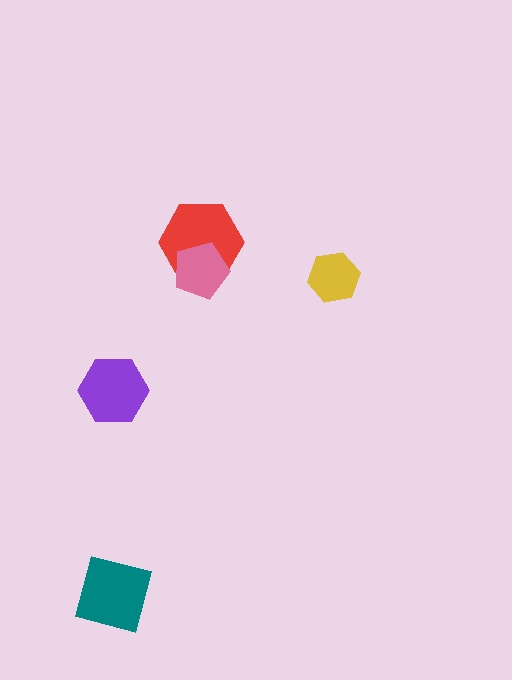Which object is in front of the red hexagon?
The pink pentagon is in front of the red hexagon.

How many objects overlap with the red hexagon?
1 object overlaps with the red hexagon.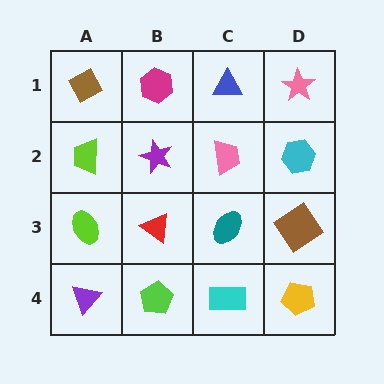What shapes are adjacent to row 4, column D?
A brown diamond (row 3, column D), a cyan rectangle (row 4, column C).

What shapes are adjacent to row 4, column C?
A teal ellipse (row 3, column C), a lime pentagon (row 4, column B), a yellow pentagon (row 4, column D).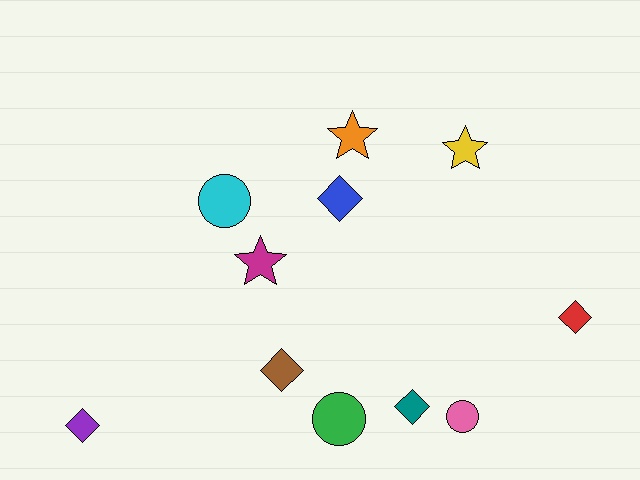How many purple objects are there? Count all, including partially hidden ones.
There is 1 purple object.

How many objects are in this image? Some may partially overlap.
There are 11 objects.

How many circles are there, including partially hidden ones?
There are 3 circles.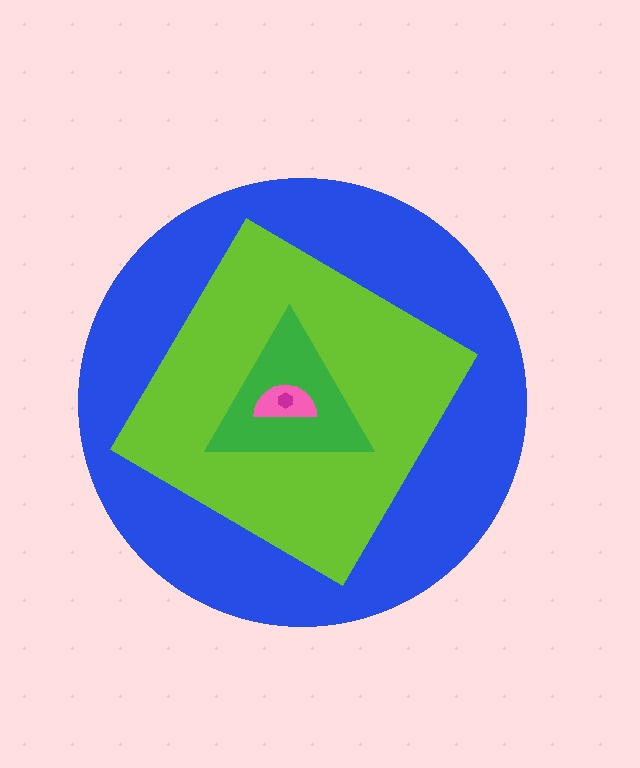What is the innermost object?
The magenta hexagon.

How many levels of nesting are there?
5.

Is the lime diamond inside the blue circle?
Yes.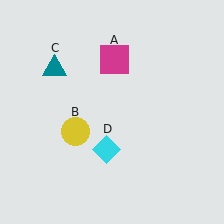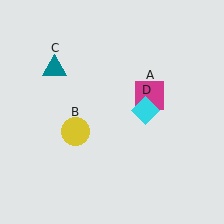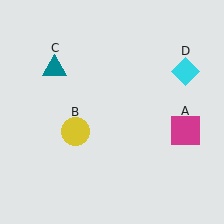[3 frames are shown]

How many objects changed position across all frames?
2 objects changed position: magenta square (object A), cyan diamond (object D).